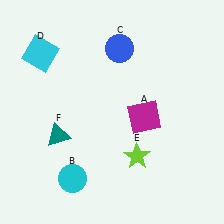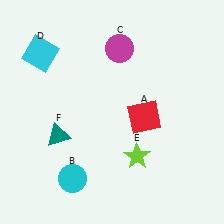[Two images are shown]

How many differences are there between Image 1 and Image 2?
There are 2 differences between the two images.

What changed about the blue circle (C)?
In Image 1, C is blue. In Image 2, it changed to magenta.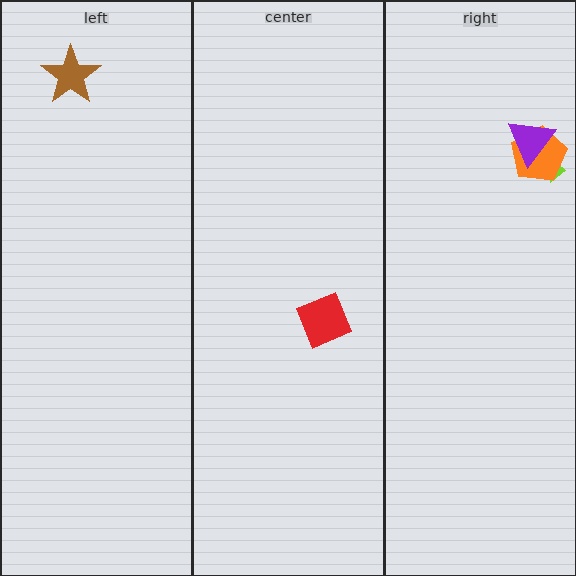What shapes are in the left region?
The brown star.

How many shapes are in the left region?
1.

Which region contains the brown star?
The left region.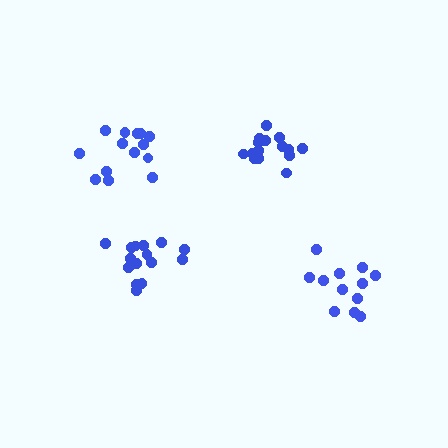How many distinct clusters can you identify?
There are 4 distinct clusters.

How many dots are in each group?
Group 1: 12 dots, Group 2: 14 dots, Group 3: 15 dots, Group 4: 16 dots (57 total).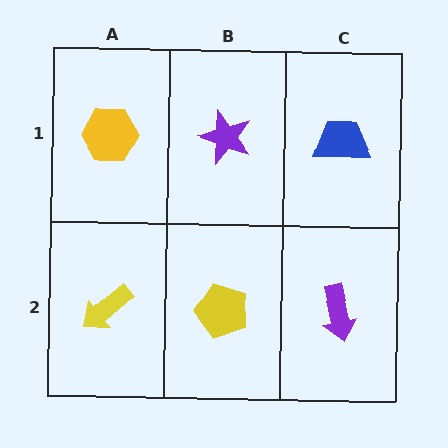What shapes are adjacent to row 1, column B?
A yellow pentagon (row 2, column B), a yellow hexagon (row 1, column A), a blue trapezoid (row 1, column C).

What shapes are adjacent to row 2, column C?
A blue trapezoid (row 1, column C), a yellow pentagon (row 2, column B).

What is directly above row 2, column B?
A purple star.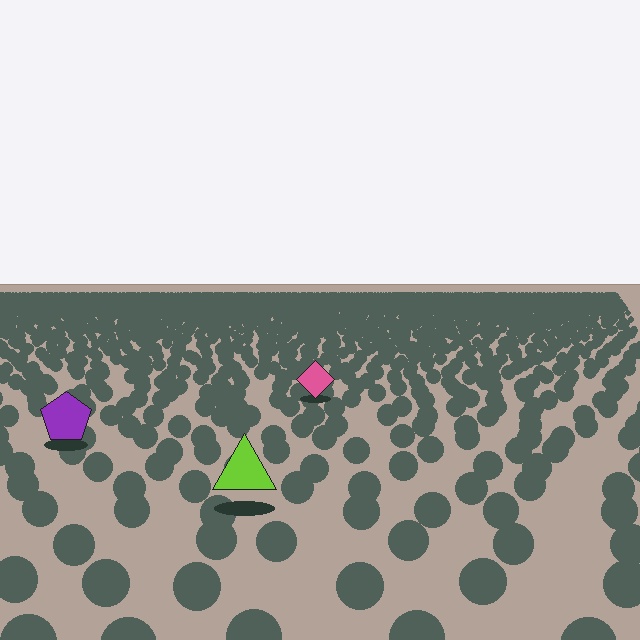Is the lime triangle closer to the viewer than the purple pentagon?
Yes. The lime triangle is closer — you can tell from the texture gradient: the ground texture is coarser near it.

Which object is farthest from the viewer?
The pink diamond is farthest from the viewer. It appears smaller and the ground texture around it is denser.